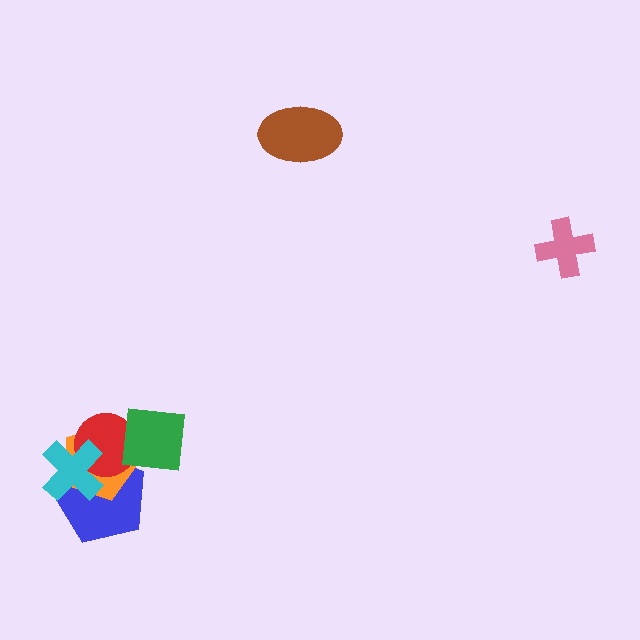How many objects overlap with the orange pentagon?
4 objects overlap with the orange pentagon.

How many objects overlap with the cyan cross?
3 objects overlap with the cyan cross.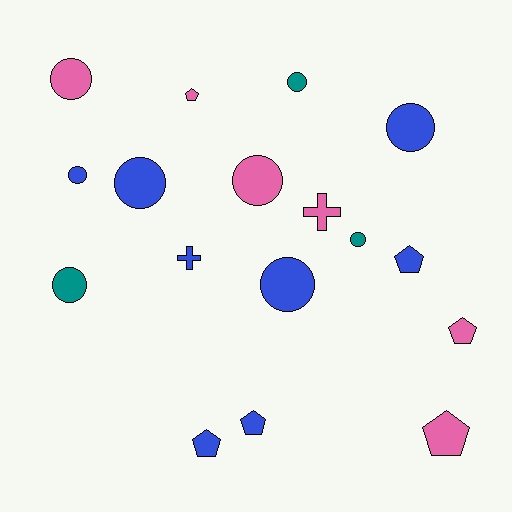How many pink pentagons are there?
There are 3 pink pentagons.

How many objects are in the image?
There are 17 objects.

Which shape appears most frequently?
Circle, with 9 objects.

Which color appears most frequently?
Blue, with 8 objects.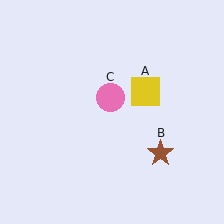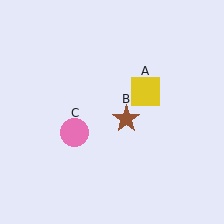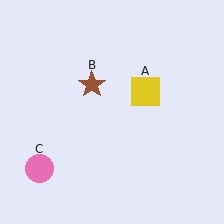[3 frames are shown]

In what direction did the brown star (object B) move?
The brown star (object B) moved up and to the left.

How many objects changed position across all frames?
2 objects changed position: brown star (object B), pink circle (object C).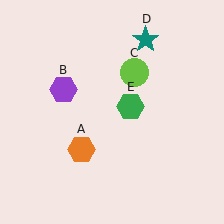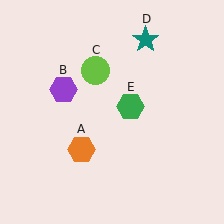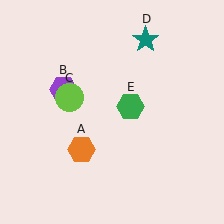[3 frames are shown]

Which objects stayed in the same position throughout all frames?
Orange hexagon (object A) and purple hexagon (object B) and teal star (object D) and green hexagon (object E) remained stationary.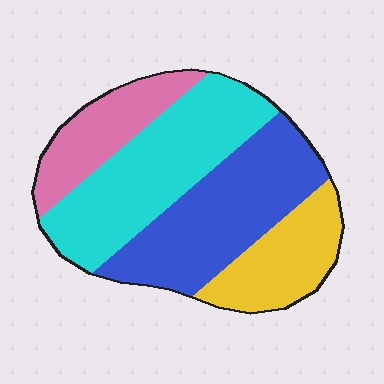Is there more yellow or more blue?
Blue.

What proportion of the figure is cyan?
Cyan takes up about one third (1/3) of the figure.